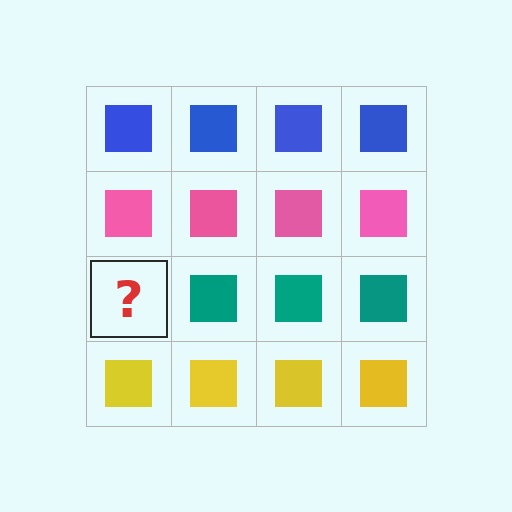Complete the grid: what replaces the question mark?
The question mark should be replaced with a teal square.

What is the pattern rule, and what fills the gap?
The rule is that each row has a consistent color. The gap should be filled with a teal square.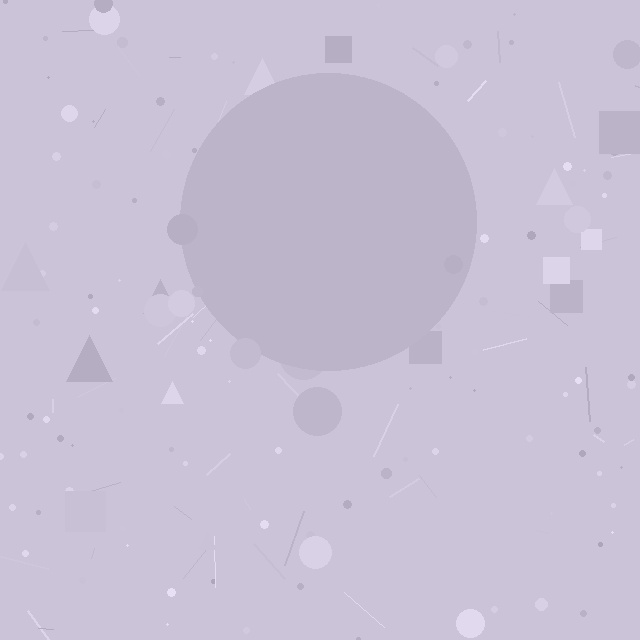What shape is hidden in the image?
A circle is hidden in the image.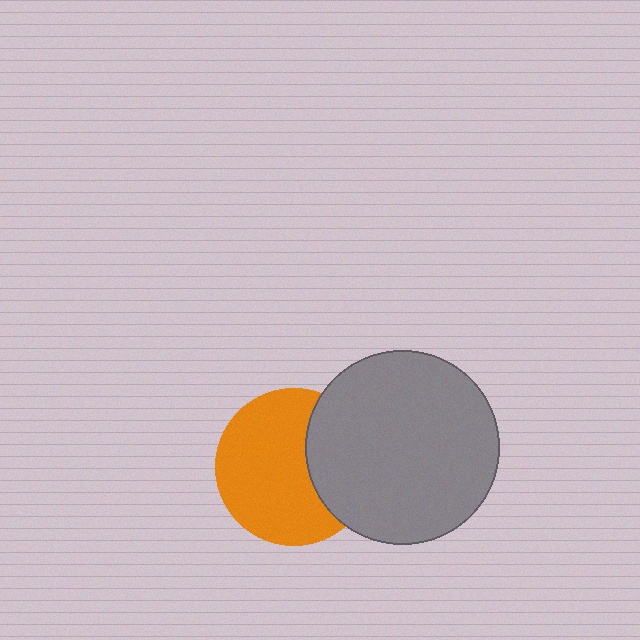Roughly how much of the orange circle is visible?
Most of it is visible (roughly 68%).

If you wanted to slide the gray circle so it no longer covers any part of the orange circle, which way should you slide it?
Slide it right — that is the most direct way to separate the two shapes.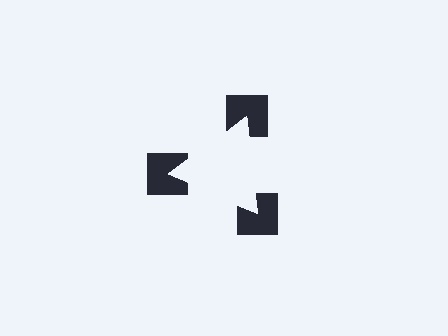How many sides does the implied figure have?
3 sides.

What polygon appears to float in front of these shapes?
An illusory triangle — its edges are inferred from the aligned wedge cuts in the notched squares, not physically drawn.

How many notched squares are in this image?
There are 3 — one at each vertex of the illusory triangle.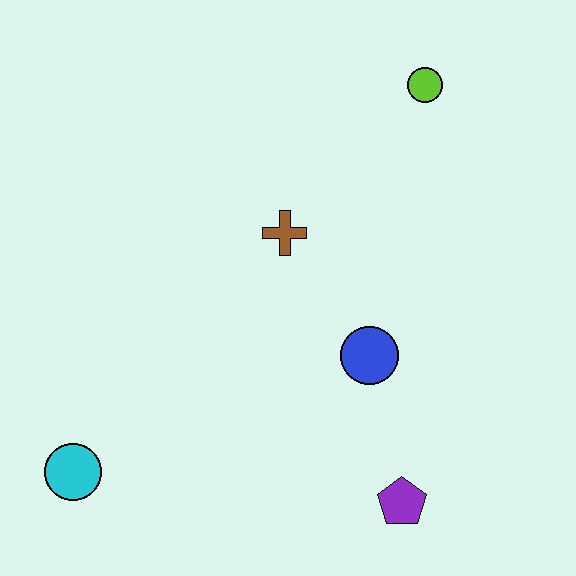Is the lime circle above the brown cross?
Yes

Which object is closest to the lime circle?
The brown cross is closest to the lime circle.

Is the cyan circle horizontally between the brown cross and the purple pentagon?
No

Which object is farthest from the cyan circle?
The lime circle is farthest from the cyan circle.